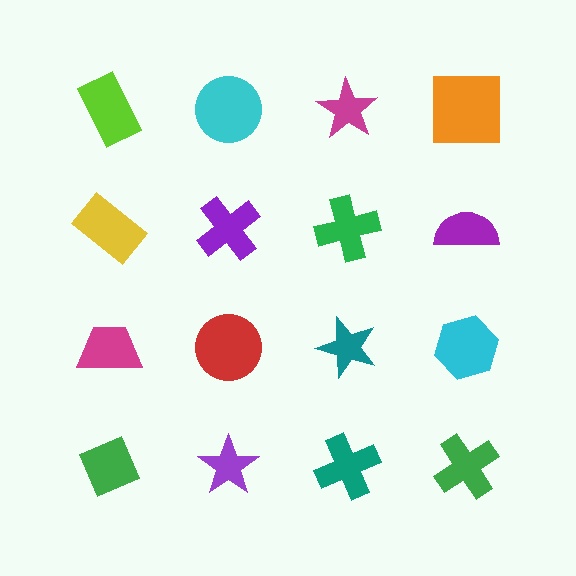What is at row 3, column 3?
A teal star.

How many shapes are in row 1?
4 shapes.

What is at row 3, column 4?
A cyan hexagon.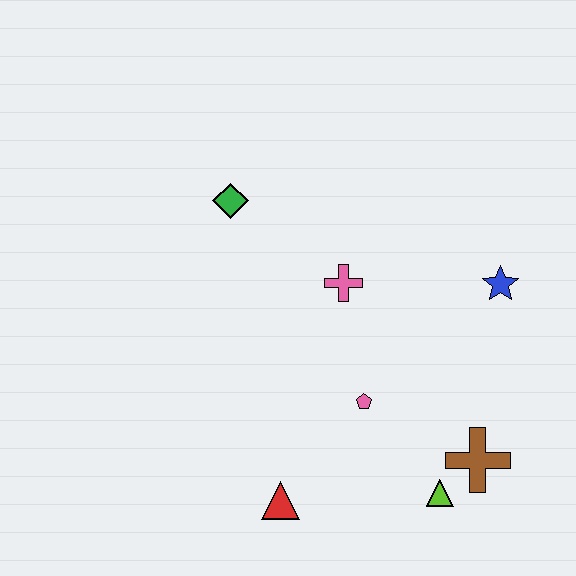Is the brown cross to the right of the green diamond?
Yes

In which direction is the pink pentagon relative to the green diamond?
The pink pentagon is below the green diamond.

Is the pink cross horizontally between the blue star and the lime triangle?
No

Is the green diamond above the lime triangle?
Yes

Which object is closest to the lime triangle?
The brown cross is closest to the lime triangle.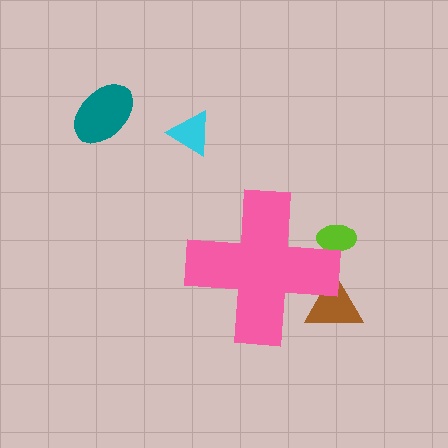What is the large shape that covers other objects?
A pink cross.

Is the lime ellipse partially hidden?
Yes, the lime ellipse is partially hidden behind the pink cross.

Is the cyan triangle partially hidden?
No, the cyan triangle is fully visible.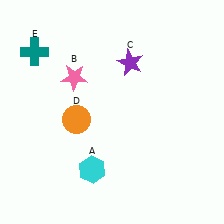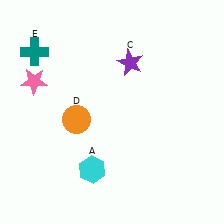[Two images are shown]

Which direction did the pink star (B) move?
The pink star (B) moved left.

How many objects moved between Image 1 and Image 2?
1 object moved between the two images.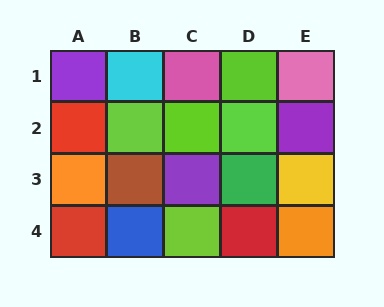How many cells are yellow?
1 cell is yellow.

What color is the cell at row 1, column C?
Pink.